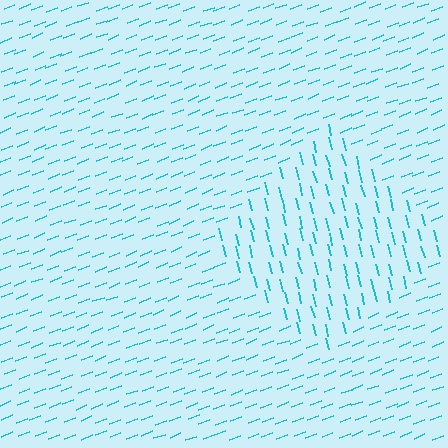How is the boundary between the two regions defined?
The boundary is defined purely by a change in line orientation (approximately 83 degrees difference). All lines are the same color and thickness.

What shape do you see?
I see a diamond.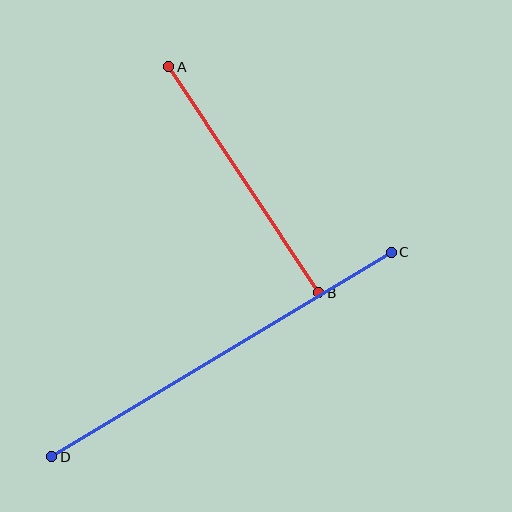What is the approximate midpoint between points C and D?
The midpoint is at approximately (222, 355) pixels.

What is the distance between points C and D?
The distance is approximately 396 pixels.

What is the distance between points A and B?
The distance is approximately 271 pixels.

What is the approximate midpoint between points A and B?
The midpoint is at approximately (244, 180) pixels.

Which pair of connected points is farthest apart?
Points C and D are farthest apart.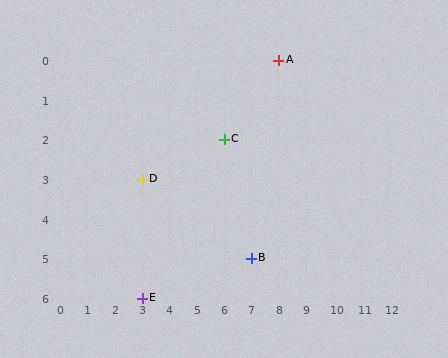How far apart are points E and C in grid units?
Points E and C are 3 columns and 4 rows apart (about 5.0 grid units diagonally).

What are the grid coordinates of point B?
Point B is at grid coordinates (7, 5).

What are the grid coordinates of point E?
Point E is at grid coordinates (3, 6).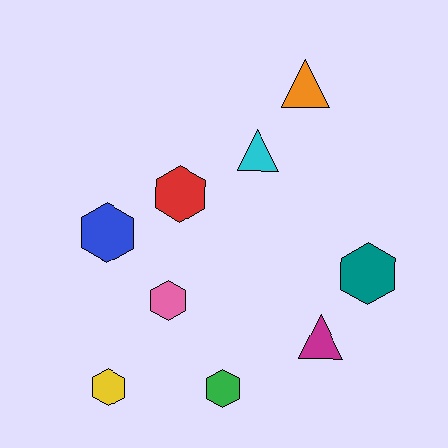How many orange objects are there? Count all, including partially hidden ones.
There is 1 orange object.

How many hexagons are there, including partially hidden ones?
There are 6 hexagons.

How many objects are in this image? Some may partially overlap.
There are 9 objects.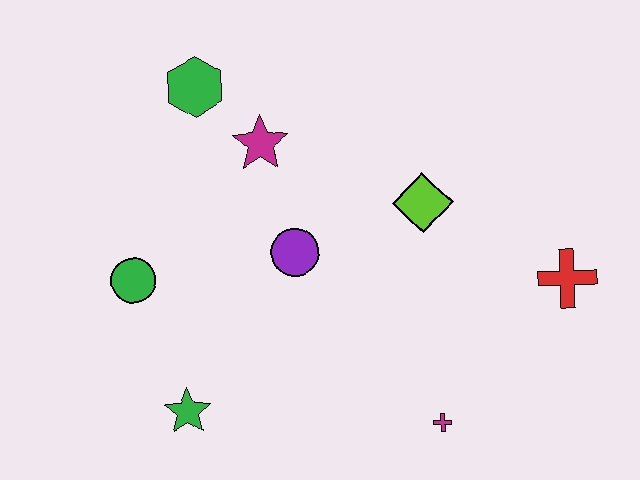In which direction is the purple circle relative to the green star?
The purple circle is above the green star.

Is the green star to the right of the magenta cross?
No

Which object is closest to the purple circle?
The magenta star is closest to the purple circle.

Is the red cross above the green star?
Yes